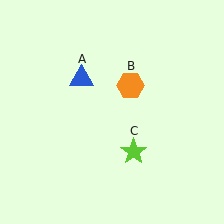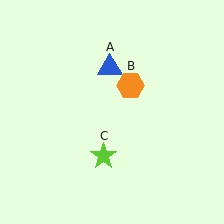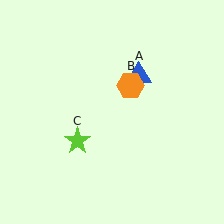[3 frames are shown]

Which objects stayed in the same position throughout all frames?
Orange hexagon (object B) remained stationary.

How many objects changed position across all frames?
2 objects changed position: blue triangle (object A), lime star (object C).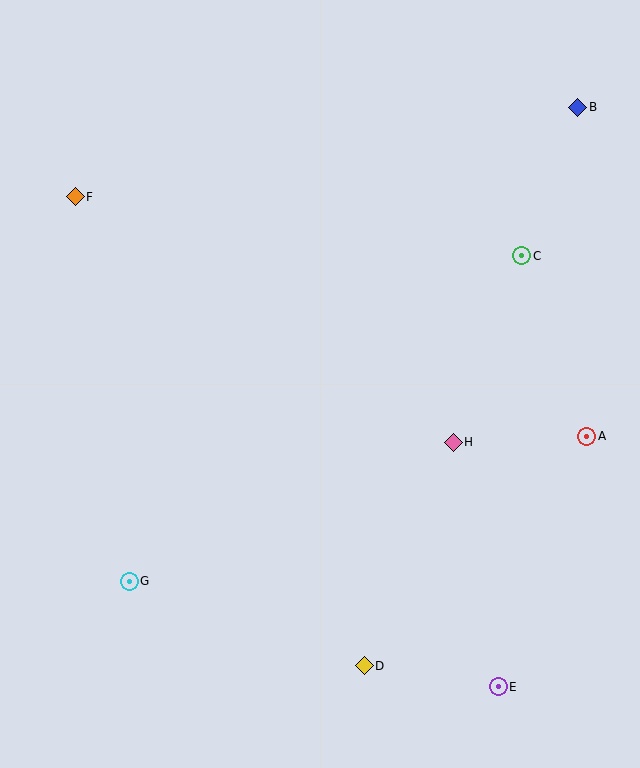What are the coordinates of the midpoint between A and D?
The midpoint between A and D is at (476, 551).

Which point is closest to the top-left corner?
Point F is closest to the top-left corner.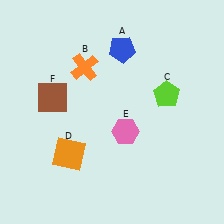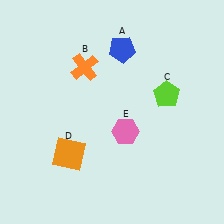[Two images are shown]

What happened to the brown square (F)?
The brown square (F) was removed in Image 2. It was in the top-left area of Image 1.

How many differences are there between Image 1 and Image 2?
There is 1 difference between the two images.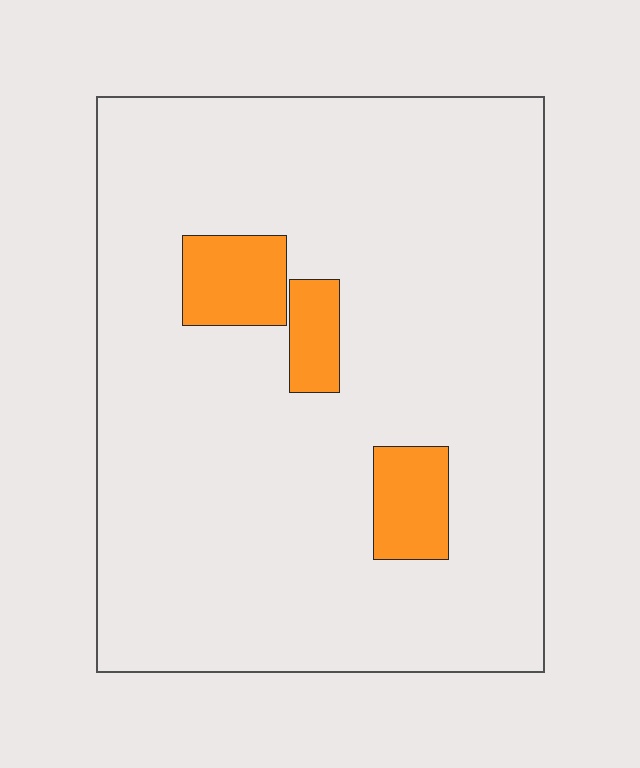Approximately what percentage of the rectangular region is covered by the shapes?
Approximately 10%.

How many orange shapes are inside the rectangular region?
3.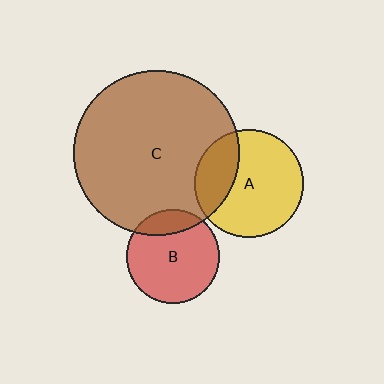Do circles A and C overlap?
Yes.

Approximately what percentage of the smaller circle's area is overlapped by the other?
Approximately 30%.